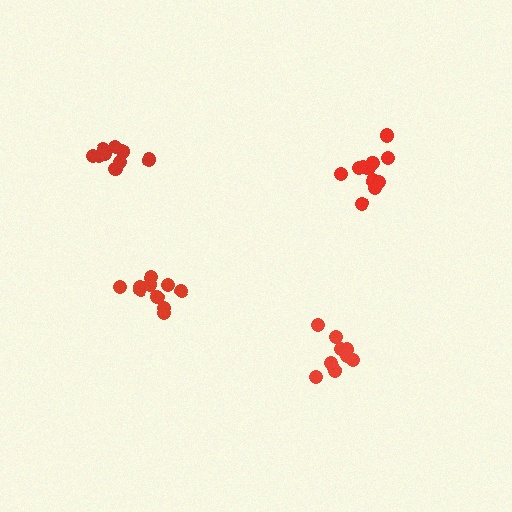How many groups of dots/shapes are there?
There are 4 groups.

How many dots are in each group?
Group 1: 9 dots, Group 2: 10 dots, Group 3: 12 dots, Group 4: 10 dots (41 total).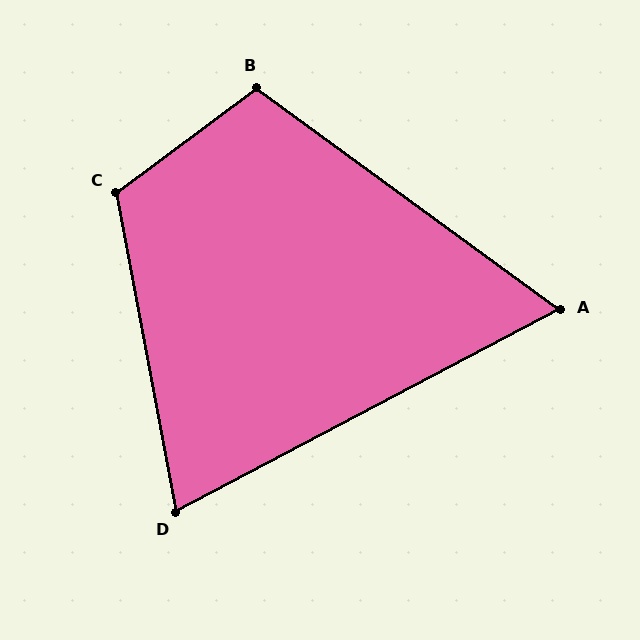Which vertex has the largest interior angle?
C, at approximately 116 degrees.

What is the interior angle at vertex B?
Approximately 107 degrees (obtuse).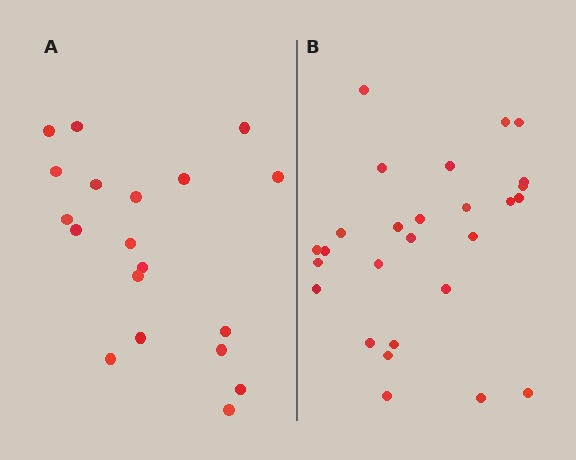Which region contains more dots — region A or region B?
Region B (the right region) has more dots.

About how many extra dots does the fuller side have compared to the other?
Region B has roughly 8 or so more dots than region A.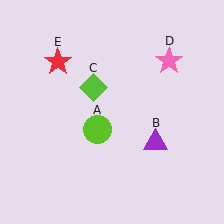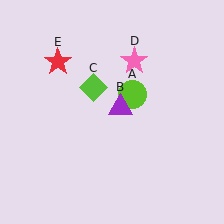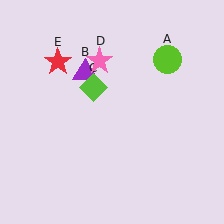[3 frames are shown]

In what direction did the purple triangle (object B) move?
The purple triangle (object B) moved up and to the left.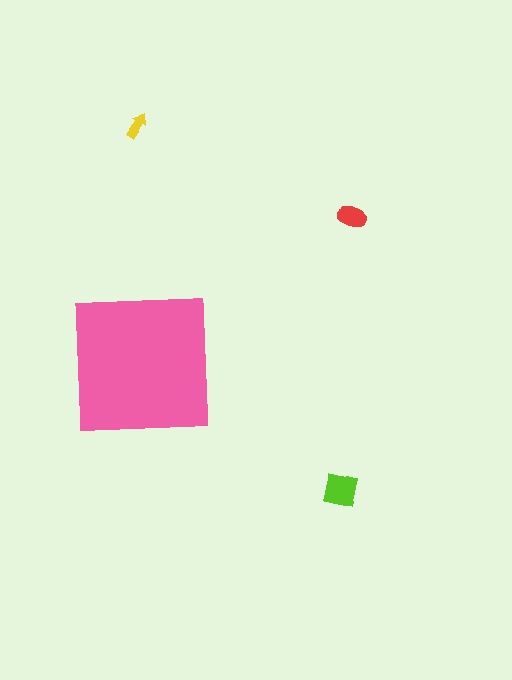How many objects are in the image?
There are 4 objects in the image.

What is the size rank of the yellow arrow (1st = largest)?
4th.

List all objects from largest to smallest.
The pink square, the lime square, the red ellipse, the yellow arrow.